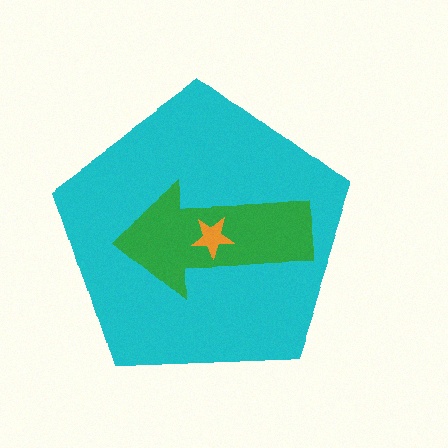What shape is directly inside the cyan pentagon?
The green arrow.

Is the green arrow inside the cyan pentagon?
Yes.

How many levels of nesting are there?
3.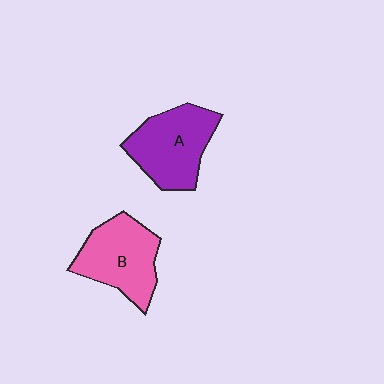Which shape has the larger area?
Shape A (purple).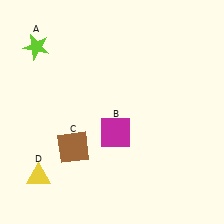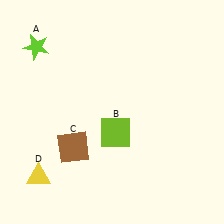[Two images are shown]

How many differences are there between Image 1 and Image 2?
There is 1 difference between the two images.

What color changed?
The square (B) changed from magenta in Image 1 to lime in Image 2.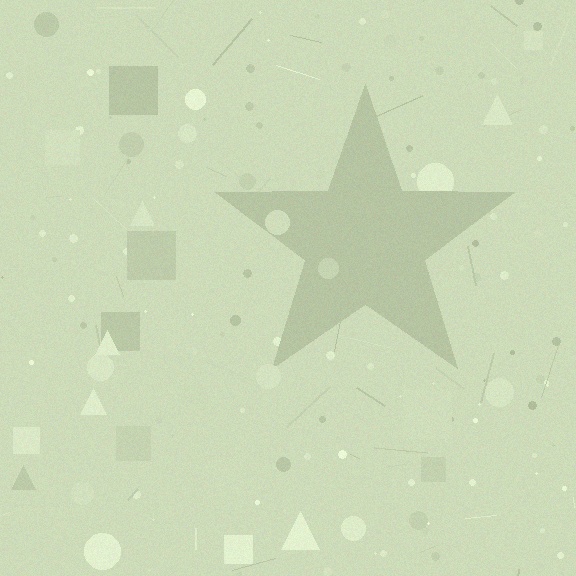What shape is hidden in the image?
A star is hidden in the image.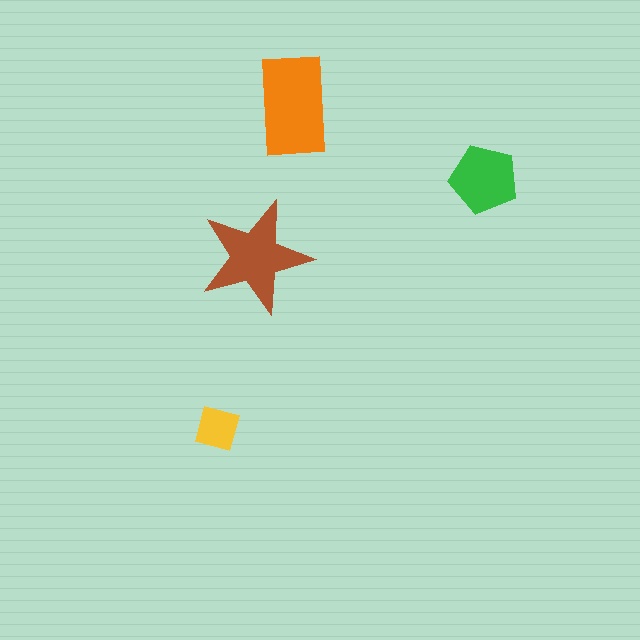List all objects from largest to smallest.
The orange rectangle, the brown star, the green pentagon, the yellow square.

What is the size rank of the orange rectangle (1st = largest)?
1st.